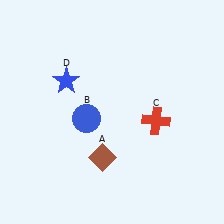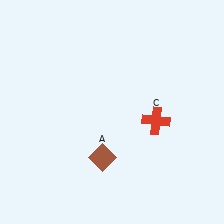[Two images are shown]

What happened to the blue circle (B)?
The blue circle (B) was removed in Image 2. It was in the bottom-left area of Image 1.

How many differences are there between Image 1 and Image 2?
There are 2 differences between the two images.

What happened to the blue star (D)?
The blue star (D) was removed in Image 2. It was in the top-left area of Image 1.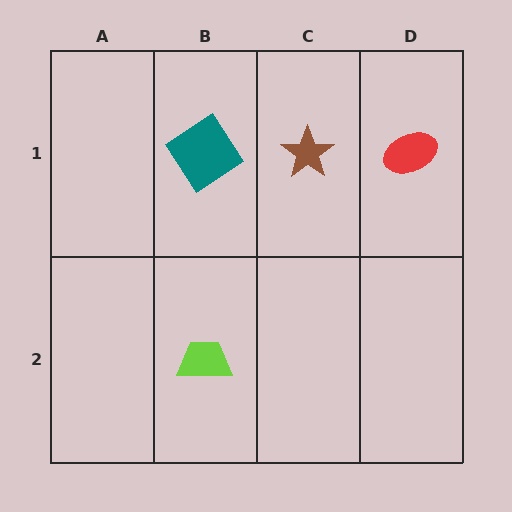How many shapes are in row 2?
1 shape.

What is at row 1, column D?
A red ellipse.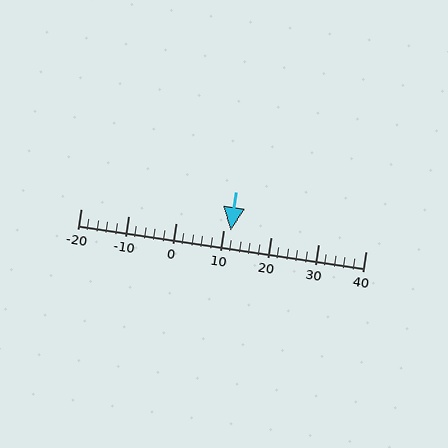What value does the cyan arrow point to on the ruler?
The cyan arrow points to approximately 12.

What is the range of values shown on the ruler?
The ruler shows values from -20 to 40.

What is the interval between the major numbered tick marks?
The major tick marks are spaced 10 units apart.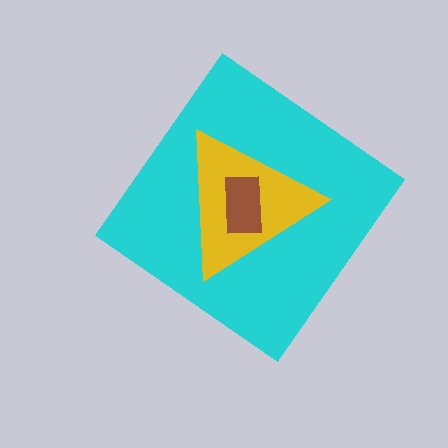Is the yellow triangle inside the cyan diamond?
Yes.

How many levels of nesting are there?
3.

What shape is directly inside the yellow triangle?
The brown rectangle.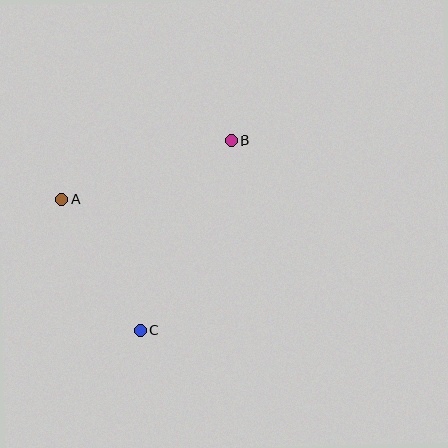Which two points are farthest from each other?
Points B and C are farthest from each other.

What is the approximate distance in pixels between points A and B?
The distance between A and B is approximately 179 pixels.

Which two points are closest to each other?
Points A and C are closest to each other.